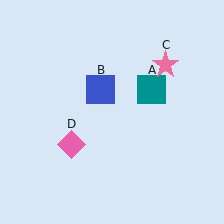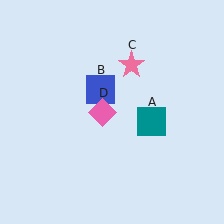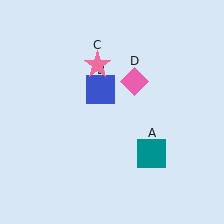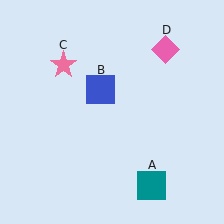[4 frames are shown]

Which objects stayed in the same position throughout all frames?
Blue square (object B) remained stationary.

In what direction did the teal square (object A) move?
The teal square (object A) moved down.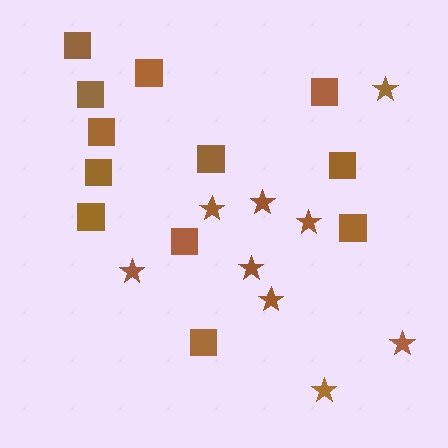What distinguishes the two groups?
There are 2 groups: one group of stars (9) and one group of squares (12).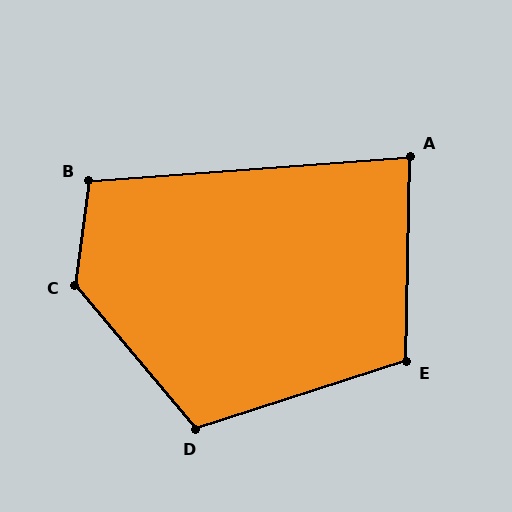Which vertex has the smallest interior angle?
A, at approximately 85 degrees.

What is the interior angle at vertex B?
Approximately 102 degrees (obtuse).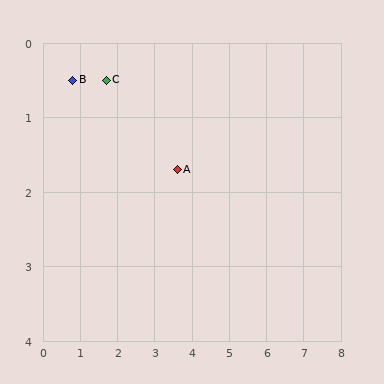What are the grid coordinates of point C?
Point C is at approximately (1.7, 0.5).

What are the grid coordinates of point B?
Point B is at approximately (0.8, 0.5).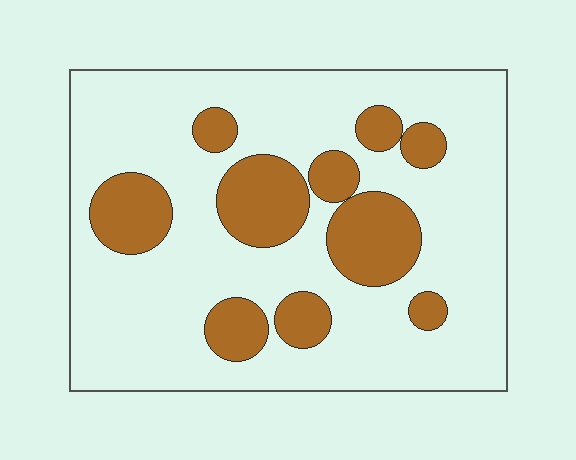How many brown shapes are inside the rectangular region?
10.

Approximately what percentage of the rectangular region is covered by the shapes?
Approximately 25%.